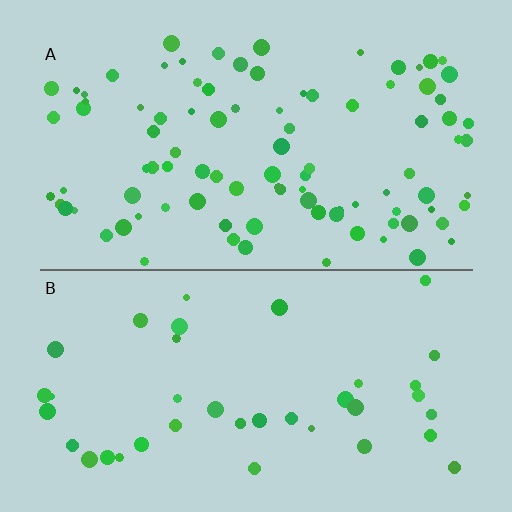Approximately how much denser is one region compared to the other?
Approximately 2.4× — region A over region B.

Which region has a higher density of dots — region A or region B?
A (the top).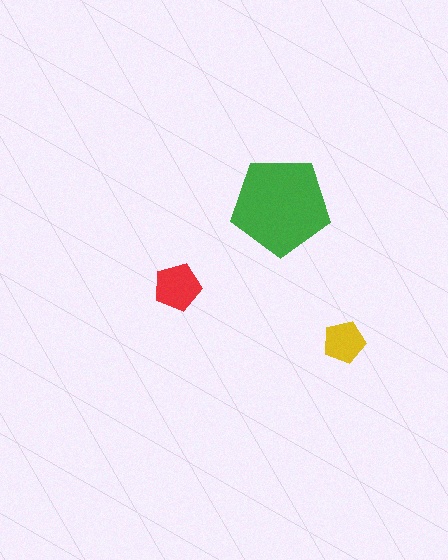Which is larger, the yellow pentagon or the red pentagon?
The red one.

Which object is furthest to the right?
The yellow pentagon is rightmost.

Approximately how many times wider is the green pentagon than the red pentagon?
About 2 times wider.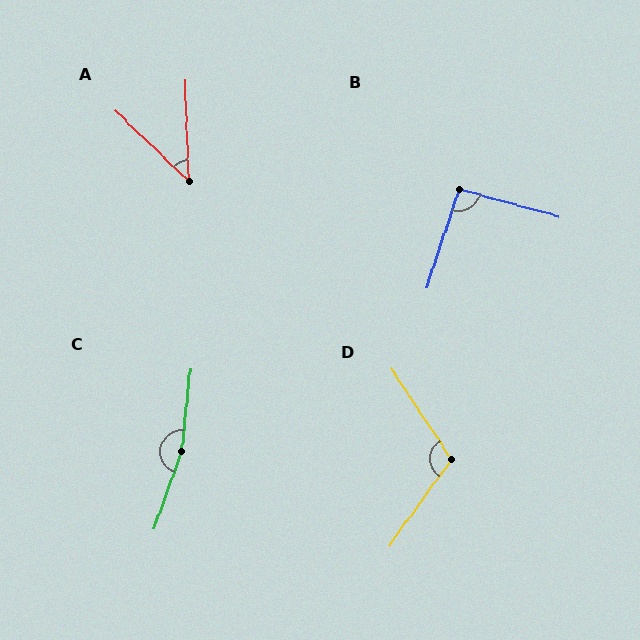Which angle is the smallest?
A, at approximately 44 degrees.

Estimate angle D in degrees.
Approximately 111 degrees.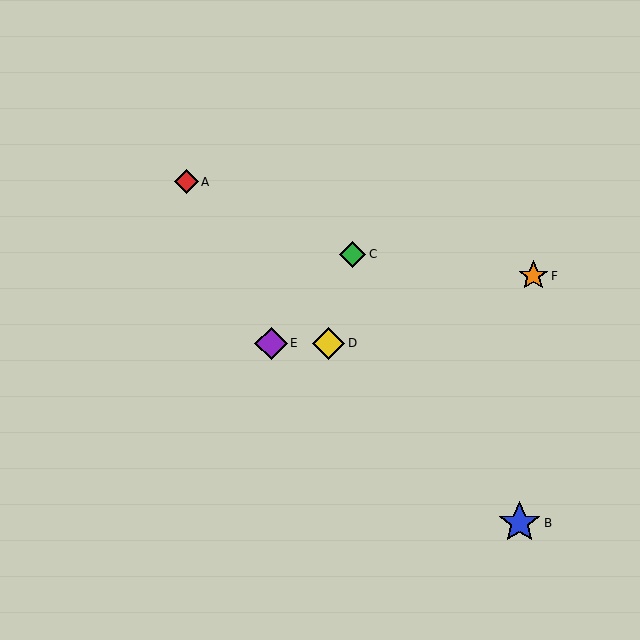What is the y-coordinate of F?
Object F is at y≈276.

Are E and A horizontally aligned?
No, E is at y≈343 and A is at y≈182.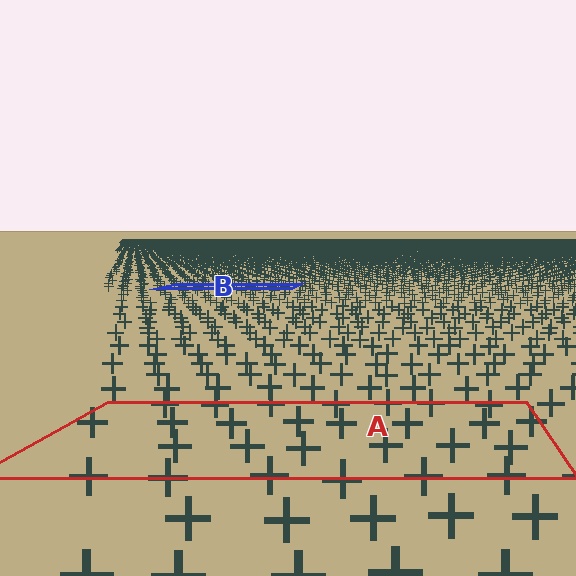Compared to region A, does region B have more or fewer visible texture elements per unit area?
Region B has more texture elements per unit area — they are packed more densely because it is farther away.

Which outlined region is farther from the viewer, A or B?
Region B is farther from the viewer — the texture elements inside it appear smaller and more densely packed.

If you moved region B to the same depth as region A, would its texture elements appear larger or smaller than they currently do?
They would appear larger. At a closer depth, the same texture elements are projected at a bigger on-screen size.